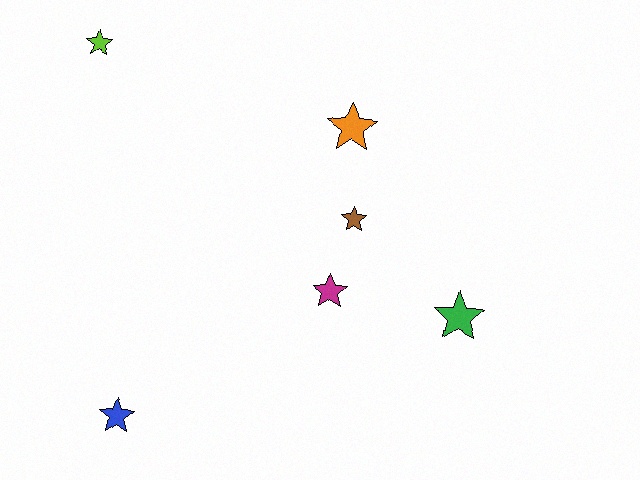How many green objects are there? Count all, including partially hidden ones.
There is 1 green object.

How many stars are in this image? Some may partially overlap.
There are 6 stars.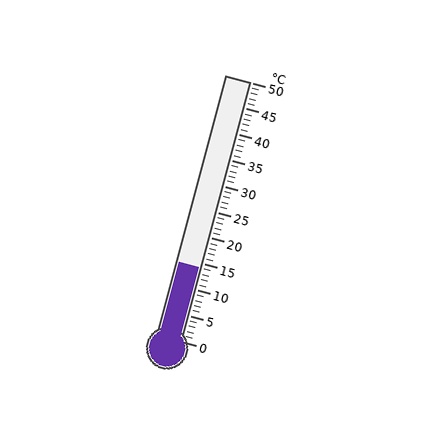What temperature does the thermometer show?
The thermometer shows approximately 14°C.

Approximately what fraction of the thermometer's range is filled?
The thermometer is filled to approximately 30% of its range.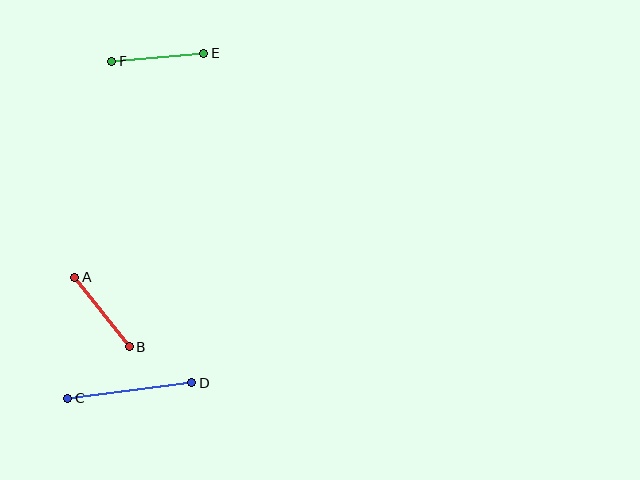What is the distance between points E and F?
The distance is approximately 92 pixels.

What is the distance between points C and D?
The distance is approximately 125 pixels.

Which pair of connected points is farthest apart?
Points C and D are farthest apart.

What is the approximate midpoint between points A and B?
The midpoint is at approximately (102, 312) pixels.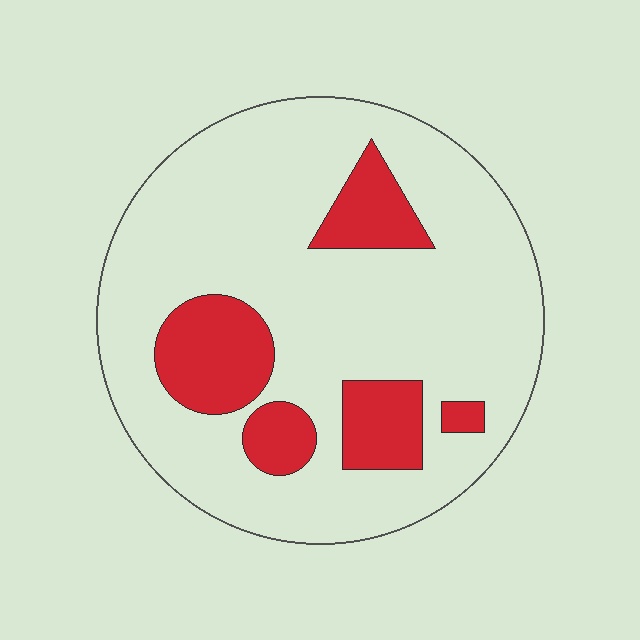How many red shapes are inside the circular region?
5.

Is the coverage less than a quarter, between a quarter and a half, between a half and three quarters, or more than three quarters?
Less than a quarter.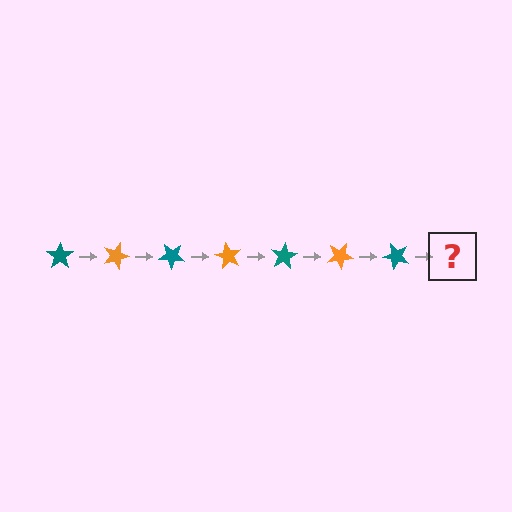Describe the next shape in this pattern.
It should be an orange star, rotated 140 degrees from the start.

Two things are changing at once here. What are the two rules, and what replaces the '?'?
The two rules are that it rotates 20 degrees each step and the color cycles through teal and orange. The '?' should be an orange star, rotated 140 degrees from the start.